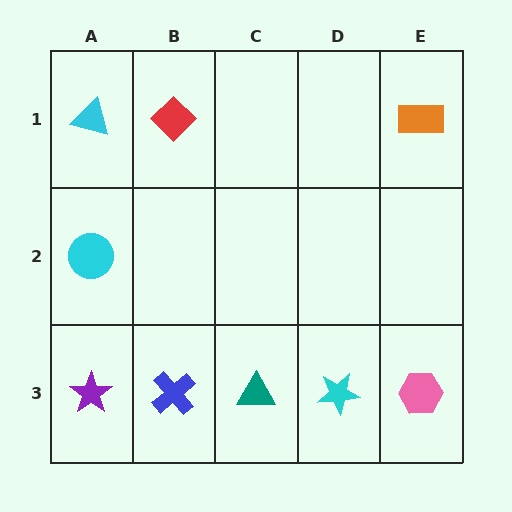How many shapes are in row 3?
5 shapes.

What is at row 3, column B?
A blue cross.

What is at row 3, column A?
A purple star.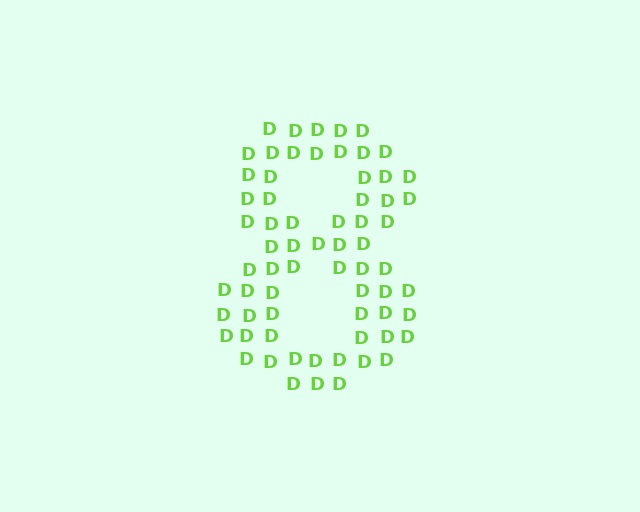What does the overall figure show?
The overall figure shows the digit 8.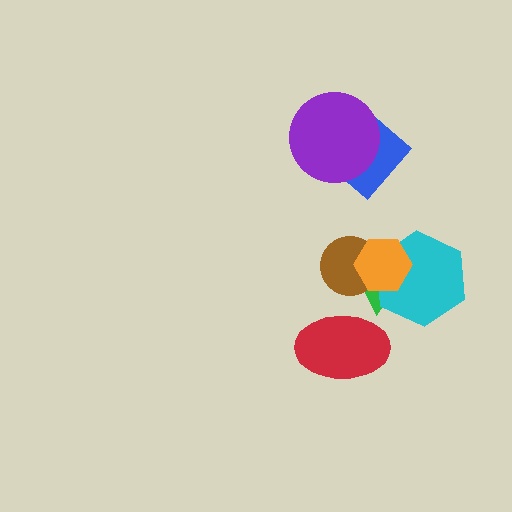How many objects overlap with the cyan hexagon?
2 objects overlap with the cyan hexagon.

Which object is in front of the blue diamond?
The purple circle is in front of the blue diamond.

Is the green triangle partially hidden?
Yes, it is partially covered by another shape.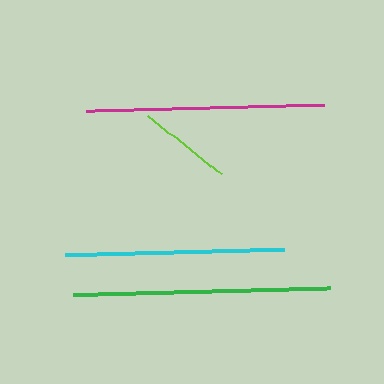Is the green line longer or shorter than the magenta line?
The green line is longer than the magenta line.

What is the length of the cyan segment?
The cyan segment is approximately 219 pixels long.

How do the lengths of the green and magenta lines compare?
The green and magenta lines are approximately the same length.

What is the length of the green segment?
The green segment is approximately 257 pixels long.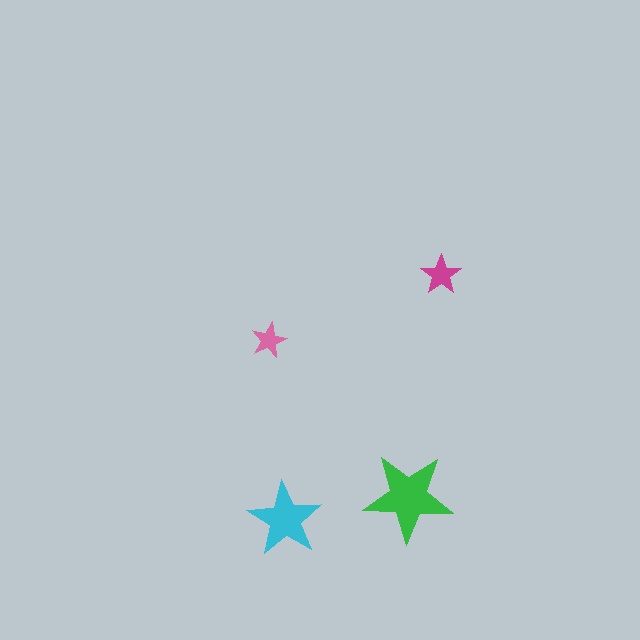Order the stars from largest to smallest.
the green one, the cyan one, the magenta one, the pink one.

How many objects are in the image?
There are 4 objects in the image.